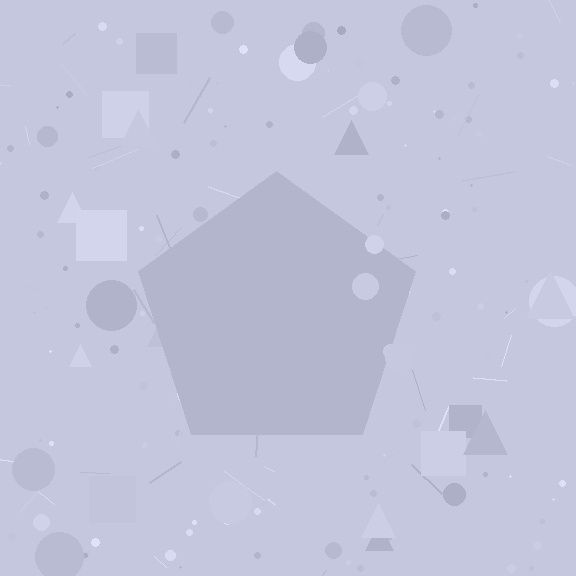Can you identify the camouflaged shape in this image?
The camouflaged shape is a pentagon.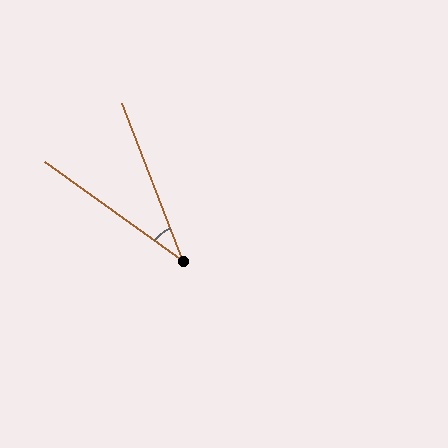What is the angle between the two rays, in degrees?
Approximately 33 degrees.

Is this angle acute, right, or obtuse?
It is acute.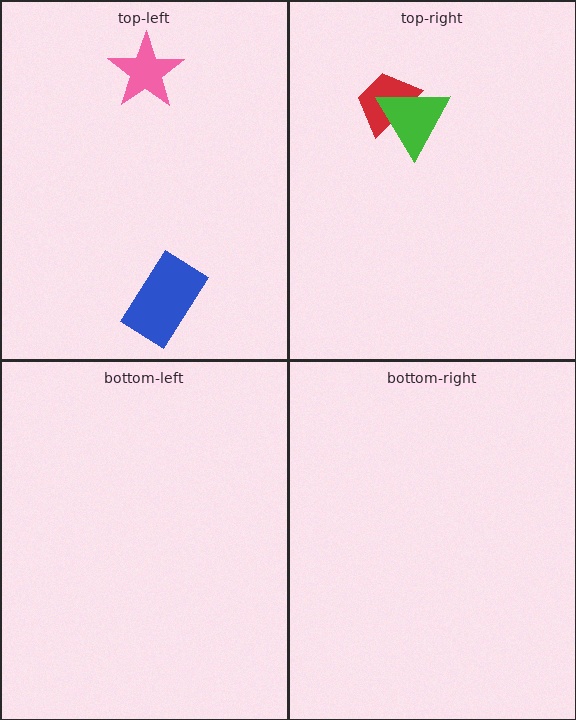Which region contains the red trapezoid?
The top-right region.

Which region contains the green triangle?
The top-right region.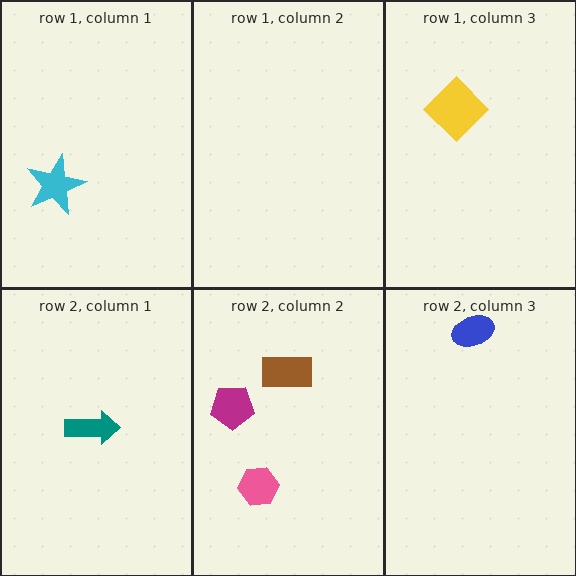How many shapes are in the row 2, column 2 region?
3.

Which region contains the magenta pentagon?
The row 2, column 2 region.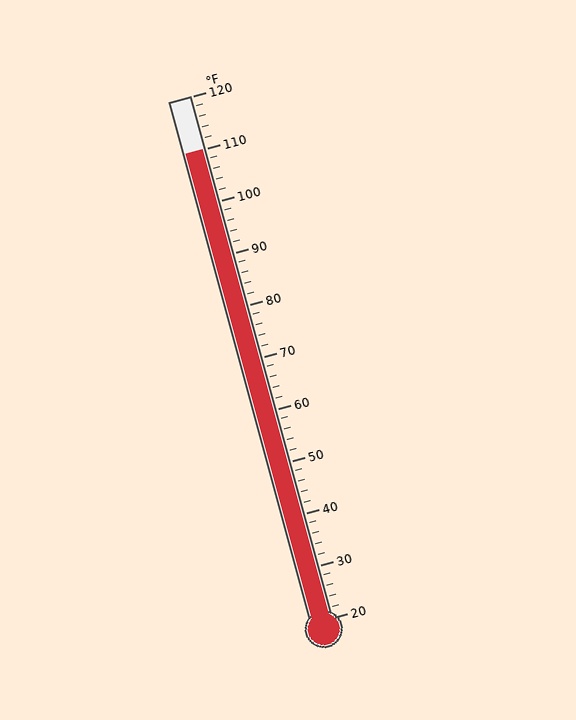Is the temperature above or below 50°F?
The temperature is above 50°F.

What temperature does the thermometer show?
The thermometer shows approximately 110°F.